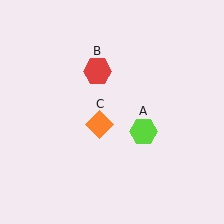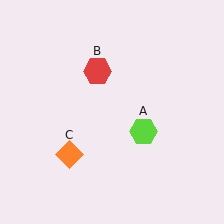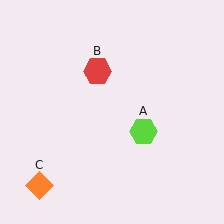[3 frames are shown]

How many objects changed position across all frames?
1 object changed position: orange diamond (object C).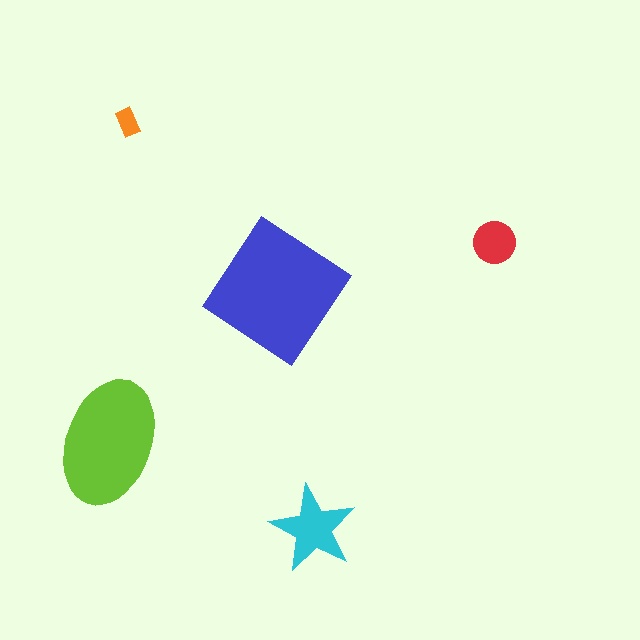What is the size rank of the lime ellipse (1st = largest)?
2nd.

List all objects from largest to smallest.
The blue diamond, the lime ellipse, the cyan star, the red circle, the orange rectangle.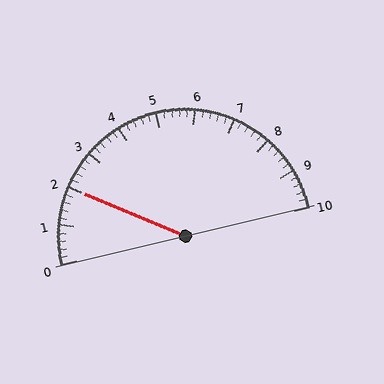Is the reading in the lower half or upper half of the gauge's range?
The reading is in the lower half of the range (0 to 10).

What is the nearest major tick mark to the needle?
The nearest major tick mark is 2.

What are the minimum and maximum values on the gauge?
The gauge ranges from 0 to 10.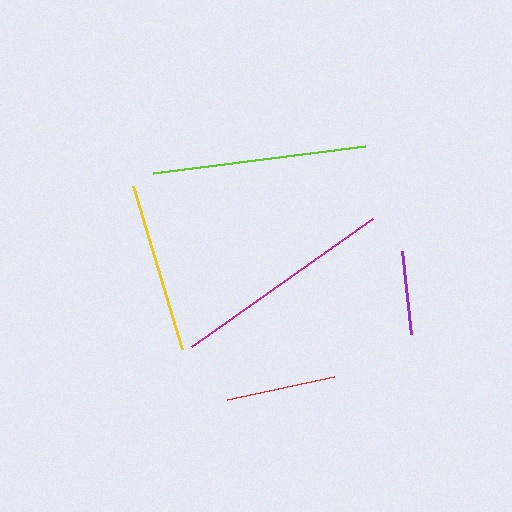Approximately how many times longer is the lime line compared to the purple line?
The lime line is approximately 2.6 times the length of the purple line.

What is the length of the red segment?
The red segment is approximately 109 pixels long.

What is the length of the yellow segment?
The yellow segment is approximately 171 pixels long.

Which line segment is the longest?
The magenta line is the longest at approximately 222 pixels.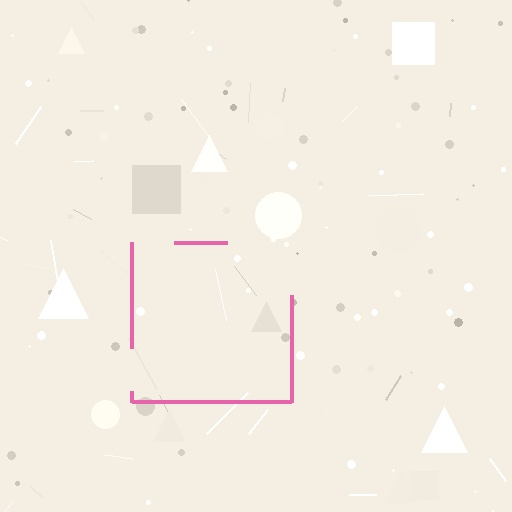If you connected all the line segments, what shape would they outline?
They would outline a square.